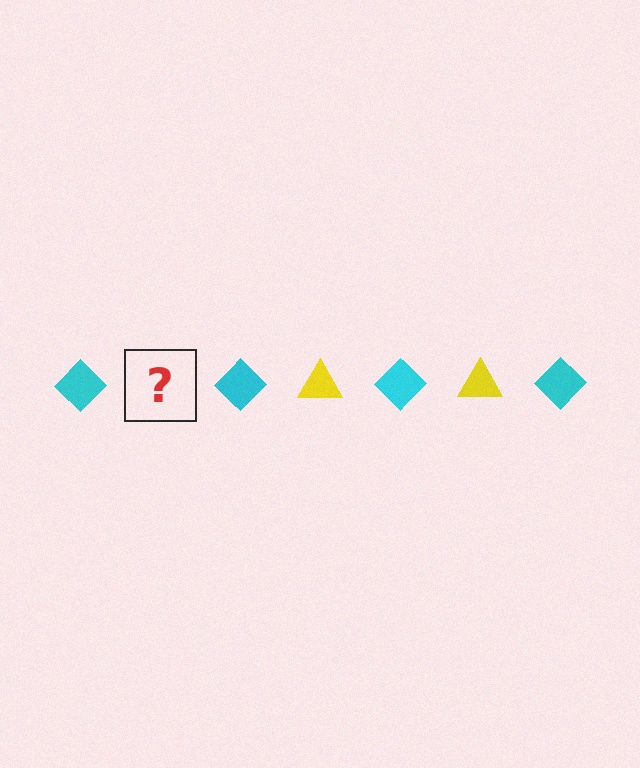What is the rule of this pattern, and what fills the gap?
The rule is that the pattern alternates between cyan diamond and yellow triangle. The gap should be filled with a yellow triangle.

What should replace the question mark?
The question mark should be replaced with a yellow triangle.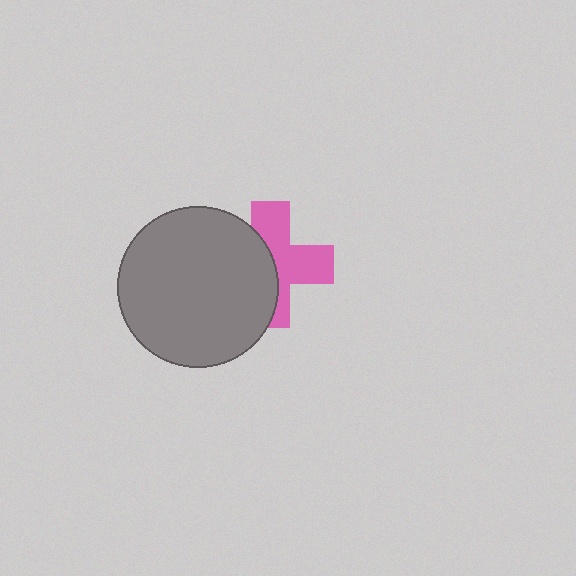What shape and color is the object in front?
The object in front is a gray circle.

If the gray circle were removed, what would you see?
You would see the complete pink cross.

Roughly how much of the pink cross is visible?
About half of it is visible (roughly 53%).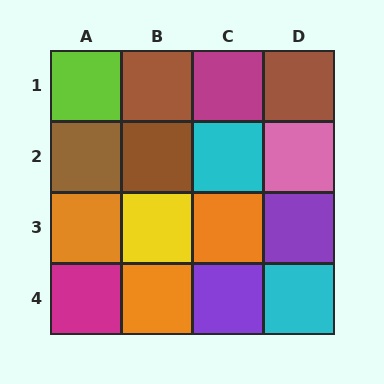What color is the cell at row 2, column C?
Cyan.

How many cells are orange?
3 cells are orange.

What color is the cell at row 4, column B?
Orange.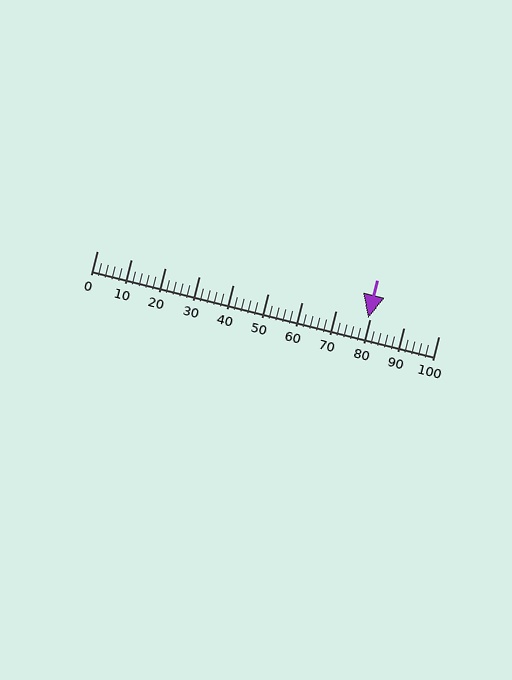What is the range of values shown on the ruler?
The ruler shows values from 0 to 100.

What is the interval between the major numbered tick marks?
The major tick marks are spaced 10 units apart.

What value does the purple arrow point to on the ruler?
The purple arrow points to approximately 80.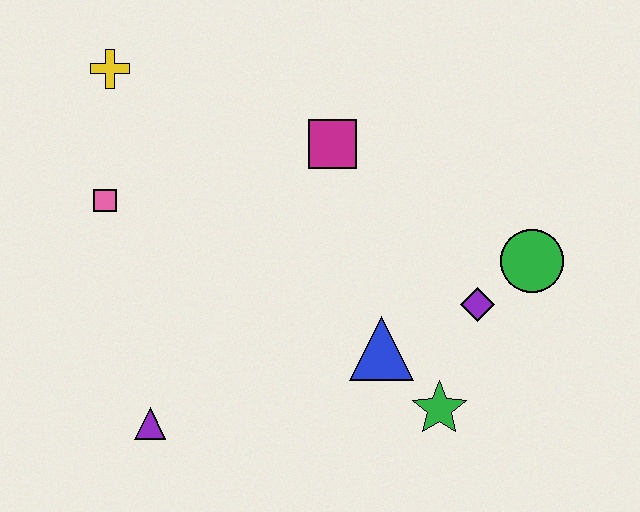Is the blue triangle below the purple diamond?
Yes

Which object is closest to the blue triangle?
The green star is closest to the blue triangle.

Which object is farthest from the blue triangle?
The yellow cross is farthest from the blue triangle.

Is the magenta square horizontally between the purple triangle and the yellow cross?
No